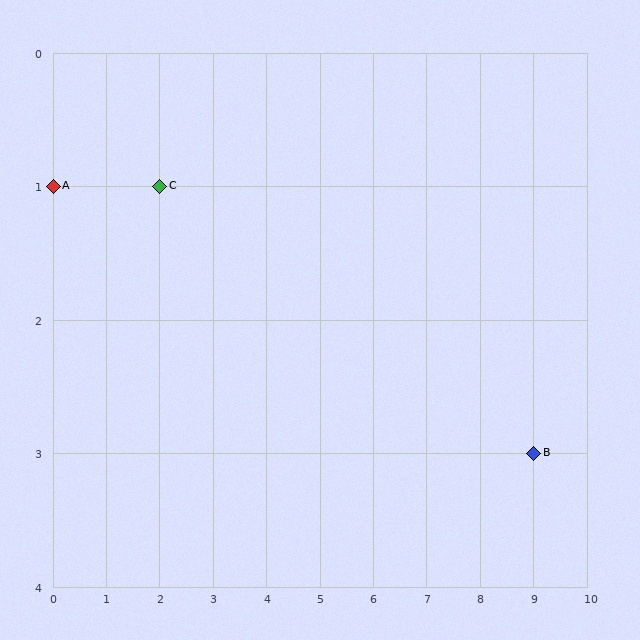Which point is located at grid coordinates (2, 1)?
Point C is at (2, 1).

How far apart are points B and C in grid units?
Points B and C are 7 columns and 2 rows apart (about 7.3 grid units diagonally).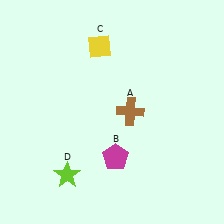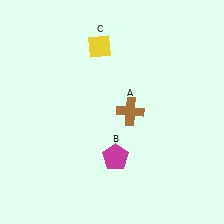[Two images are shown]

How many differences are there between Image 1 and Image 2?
There is 1 difference between the two images.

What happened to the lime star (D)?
The lime star (D) was removed in Image 2. It was in the bottom-left area of Image 1.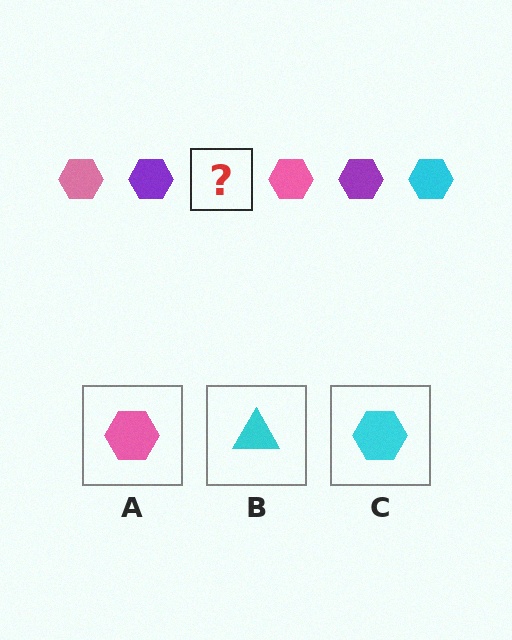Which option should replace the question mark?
Option C.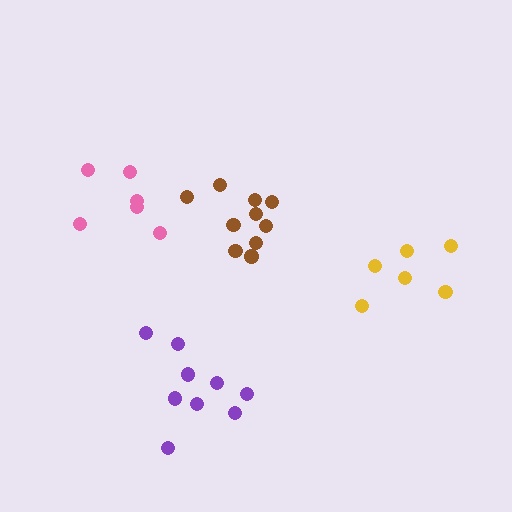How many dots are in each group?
Group 1: 6 dots, Group 2: 10 dots, Group 3: 6 dots, Group 4: 9 dots (31 total).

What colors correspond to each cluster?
The clusters are colored: yellow, brown, pink, purple.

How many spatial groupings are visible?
There are 4 spatial groupings.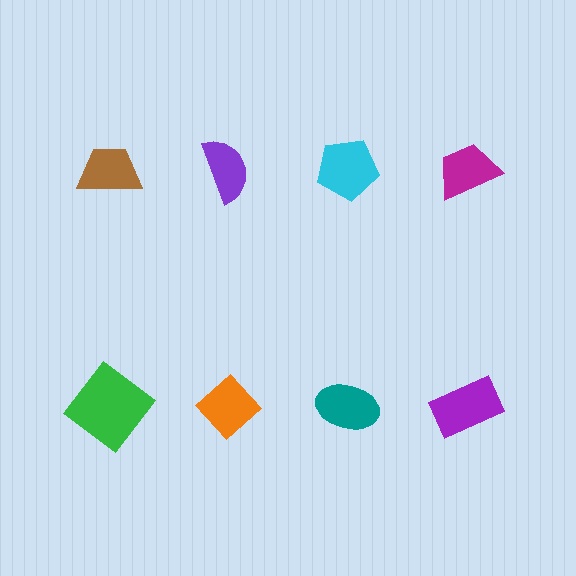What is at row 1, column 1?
A brown trapezoid.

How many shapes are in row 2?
4 shapes.